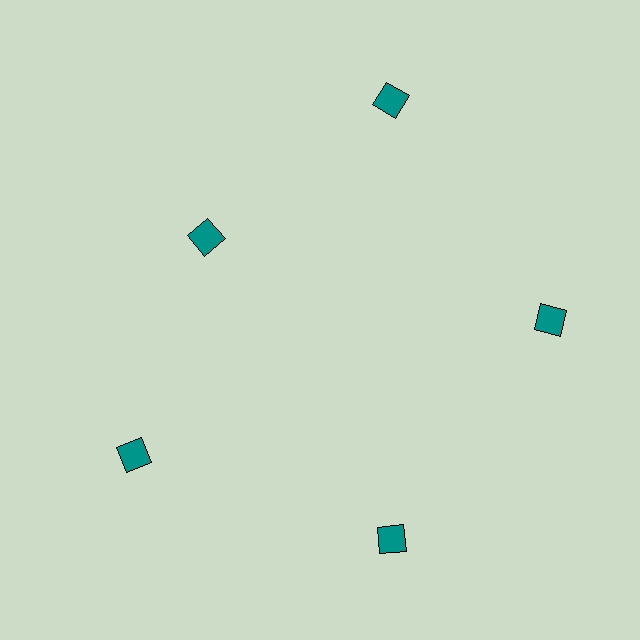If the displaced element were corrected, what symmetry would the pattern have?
It would have 5-fold rotational symmetry — the pattern would map onto itself every 72 degrees.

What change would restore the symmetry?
The symmetry would be restored by moving it outward, back onto the ring so that all 5 diamonds sit at equal angles and equal distance from the center.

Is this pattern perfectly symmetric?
No. The 5 teal diamonds are arranged in a ring, but one element near the 10 o'clock position is pulled inward toward the center, breaking the 5-fold rotational symmetry.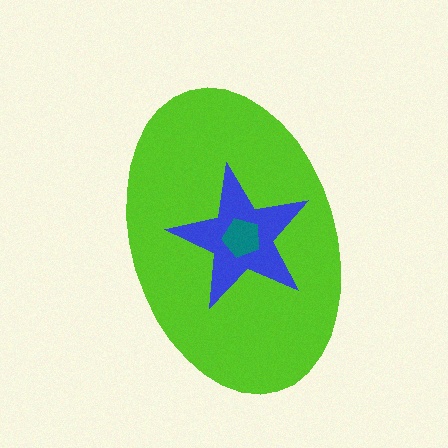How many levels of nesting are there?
3.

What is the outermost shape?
The lime ellipse.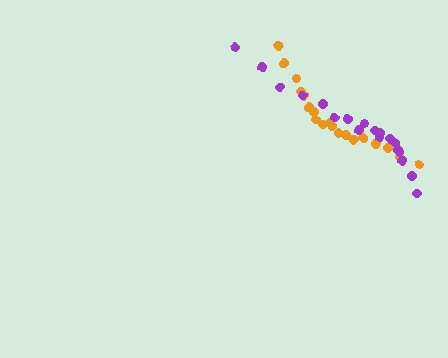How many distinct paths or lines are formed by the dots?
There are 2 distinct paths.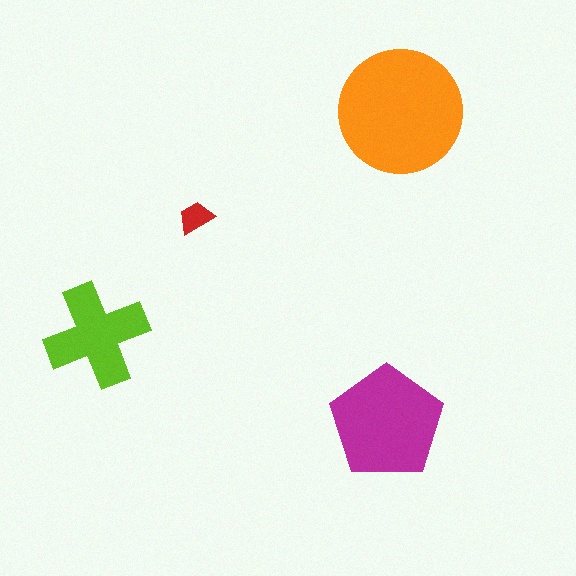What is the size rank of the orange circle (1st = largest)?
1st.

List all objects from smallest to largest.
The red trapezoid, the lime cross, the magenta pentagon, the orange circle.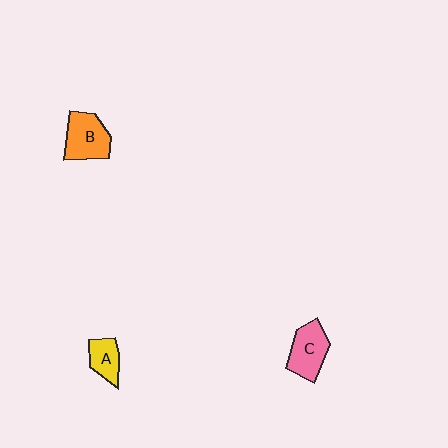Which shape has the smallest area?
Shape A (yellow).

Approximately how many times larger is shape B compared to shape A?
Approximately 1.6 times.